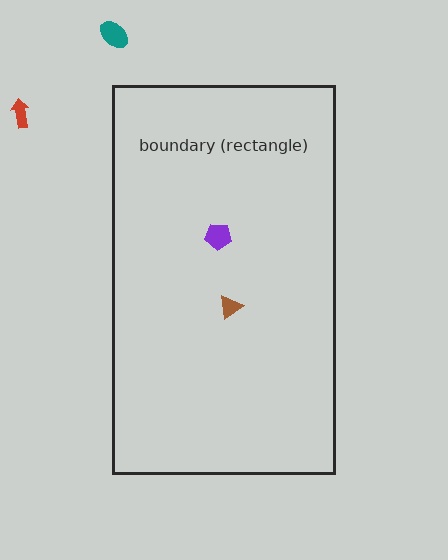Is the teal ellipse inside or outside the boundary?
Outside.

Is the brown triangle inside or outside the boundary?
Inside.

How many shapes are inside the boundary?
2 inside, 2 outside.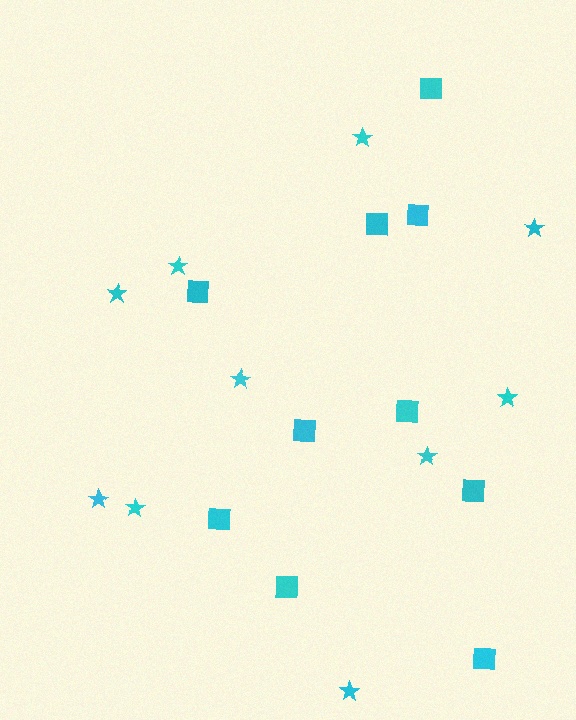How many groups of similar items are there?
There are 2 groups: one group of squares (10) and one group of stars (10).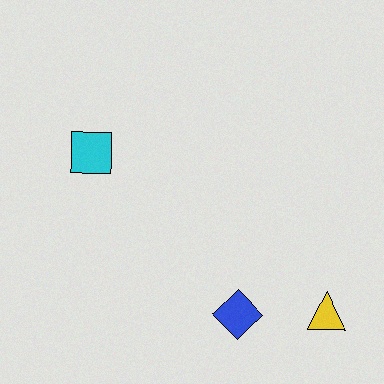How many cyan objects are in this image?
There is 1 cyan object.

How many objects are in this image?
There are 3 objects.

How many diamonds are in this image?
There is 1 diamond.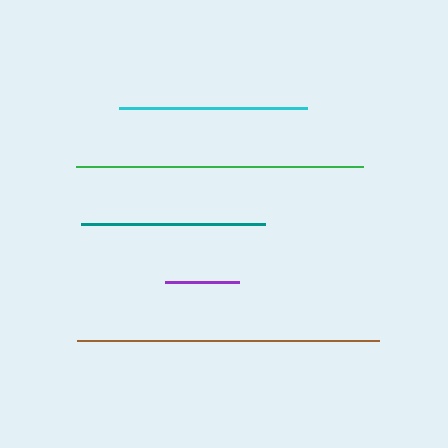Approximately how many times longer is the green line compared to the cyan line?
The green line is approximately 1.5 times the length of the cyan line.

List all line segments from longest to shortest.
From longest to shortest: brown, green, cyan, teal, purple.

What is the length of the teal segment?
The teal segment is approximately 183 pixels long.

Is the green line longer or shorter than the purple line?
The green line is longer than the purple line.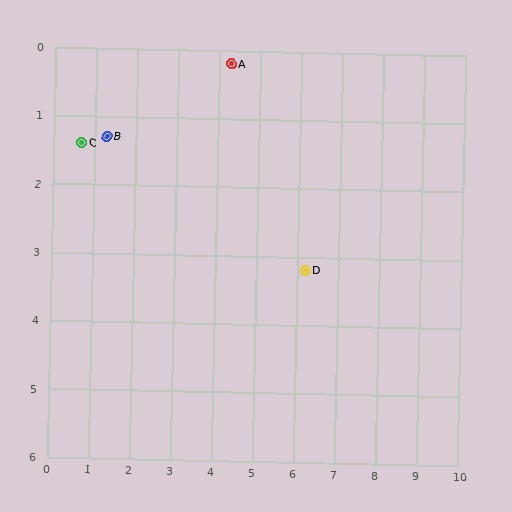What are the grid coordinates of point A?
Point A is at approximately (4.3, 0.2).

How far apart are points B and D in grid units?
Points B and D are about 5.3 grid units apart.